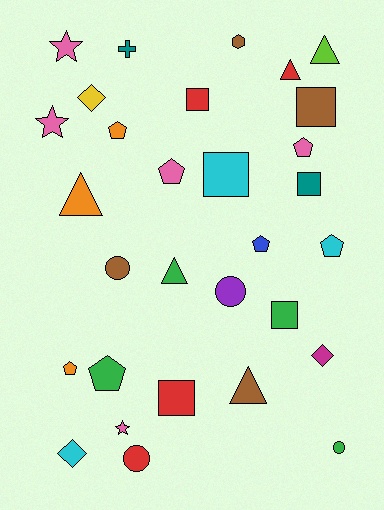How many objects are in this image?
There are 30 objects.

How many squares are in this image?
There are 6 squares.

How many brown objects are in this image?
There are 4 brown objects.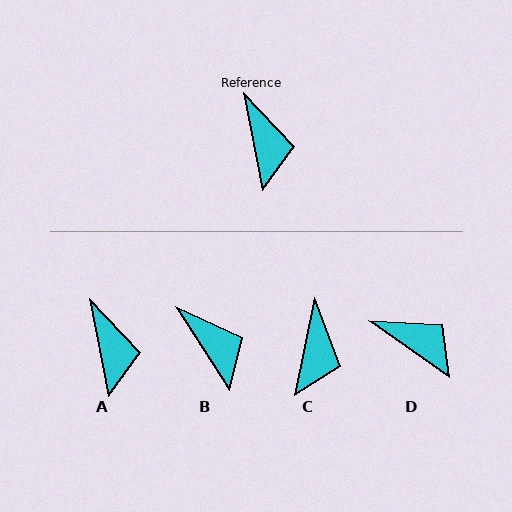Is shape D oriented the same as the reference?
No, it is off by about 44 degrees.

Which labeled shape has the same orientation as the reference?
A.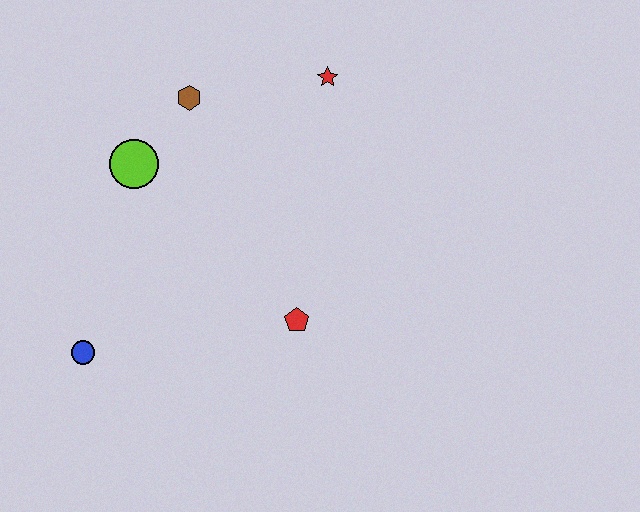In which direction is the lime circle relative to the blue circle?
The lime circle is above the blue circle.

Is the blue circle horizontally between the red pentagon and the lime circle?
No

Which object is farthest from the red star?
The blue circle is farthest from the red star.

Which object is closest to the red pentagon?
The blue circle is closest to the red pentagon.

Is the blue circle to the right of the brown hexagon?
No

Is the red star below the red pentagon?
No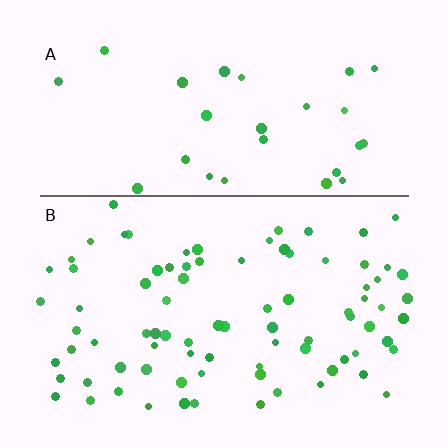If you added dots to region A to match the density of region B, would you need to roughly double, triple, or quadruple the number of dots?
Approximately triple.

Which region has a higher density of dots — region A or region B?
B (the bottom).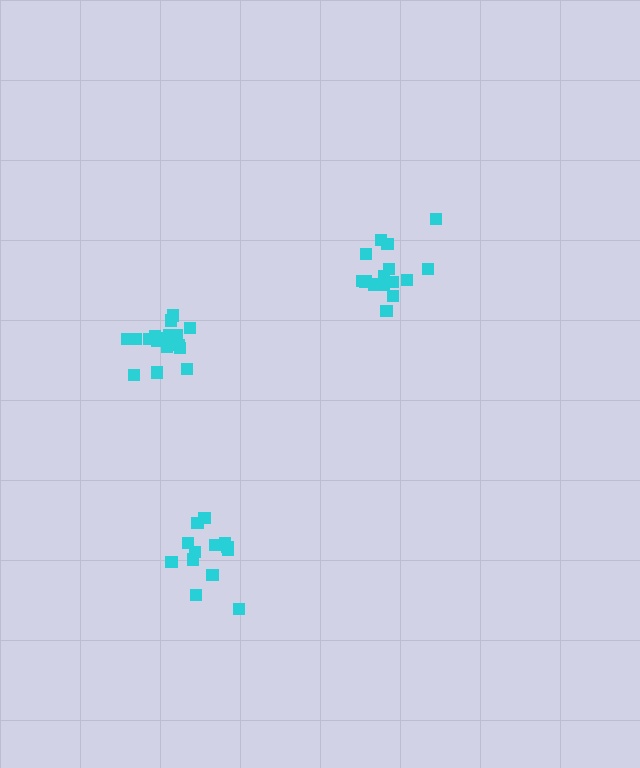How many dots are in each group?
Group 1: 15 dots, Group 2: 17 dots, Group 3: 14 dots (46 total).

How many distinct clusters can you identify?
There are 3 distinct clusters.